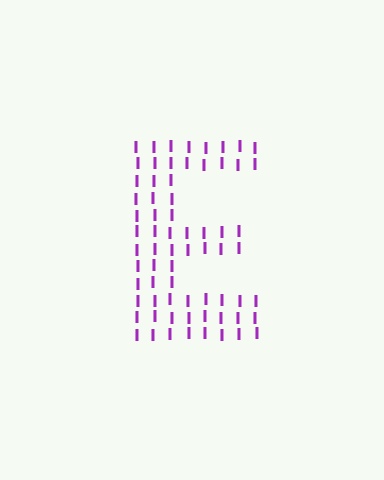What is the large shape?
The large shape is the letter E.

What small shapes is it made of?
It is made of small letter I's.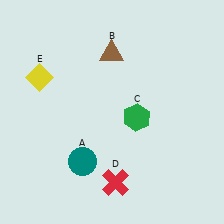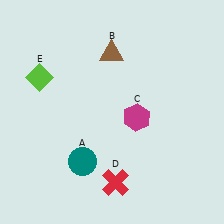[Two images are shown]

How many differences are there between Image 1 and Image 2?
There are 2 differences between the two images.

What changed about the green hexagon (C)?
In Image 1, C is green. In Image 2, it changed to magenta.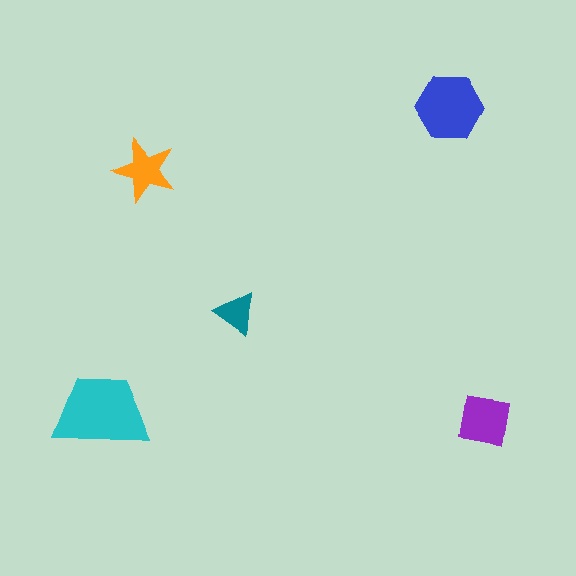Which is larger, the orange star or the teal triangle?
The orange star.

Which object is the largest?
The cyan trapezoid.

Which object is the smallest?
The teal triangle.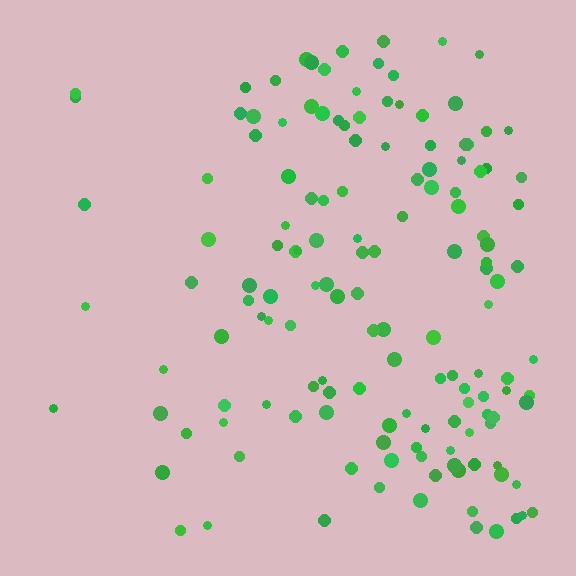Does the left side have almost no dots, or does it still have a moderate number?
Still a moderate number, just noticeably fewer than the right.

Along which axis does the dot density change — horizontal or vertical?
Horizontal.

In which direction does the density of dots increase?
From left to right, with the right side densest.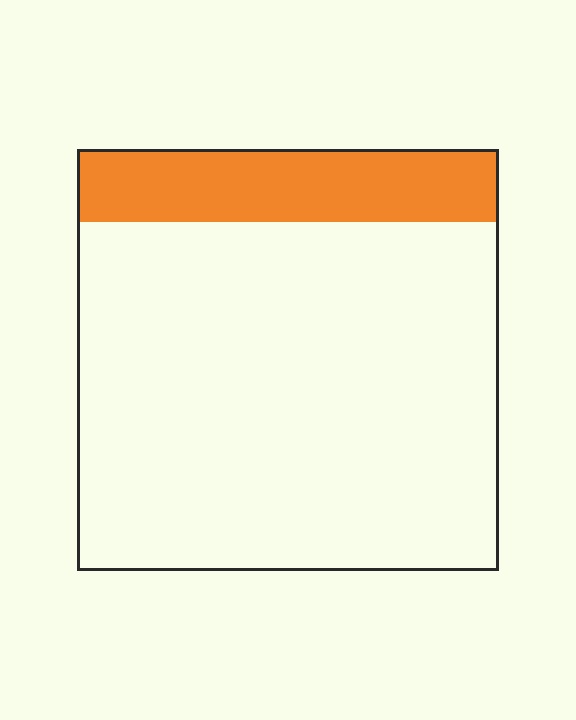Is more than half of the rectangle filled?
No.